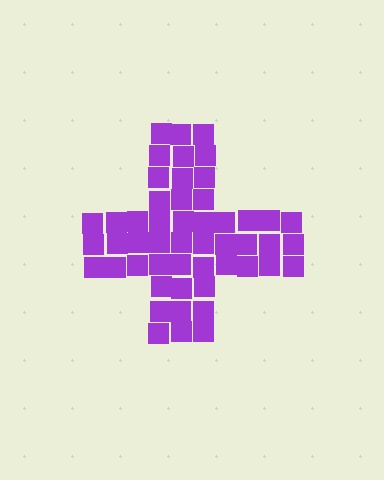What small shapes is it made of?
It is made of small squares.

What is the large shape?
The large shape is a cross.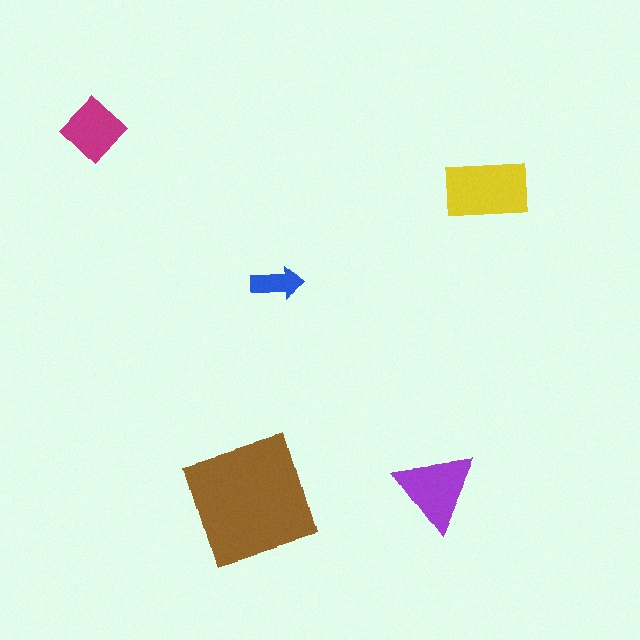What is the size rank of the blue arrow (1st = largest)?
5th.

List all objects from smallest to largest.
The blue arrow, the magenta diamond, the purple triangle, the yellow rectangle, the brown square.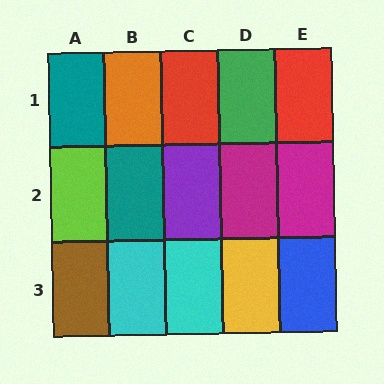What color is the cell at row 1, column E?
Red.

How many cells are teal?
2 cells are teal.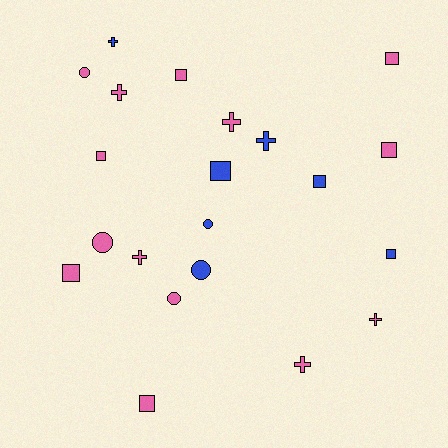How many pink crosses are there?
There are 5 pink crosses.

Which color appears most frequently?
Pink, with 14 objects.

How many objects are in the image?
There are 21 objects.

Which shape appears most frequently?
Square, with 9 objects.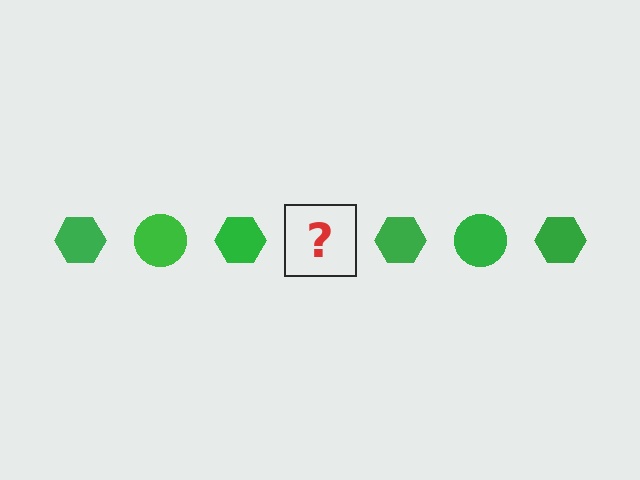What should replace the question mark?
The question mark should be replaced with a green circle.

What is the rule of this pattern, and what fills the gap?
The rule is that the pattern cycles through hexagon, circle shapes in green. The gap should be filled with a green circle.